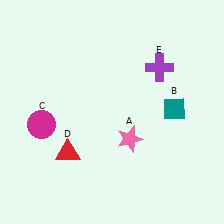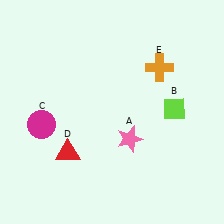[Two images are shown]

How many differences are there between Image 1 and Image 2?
There are 2 differences between the two images.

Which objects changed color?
B changed from teal to lime. E changed from purple to orange.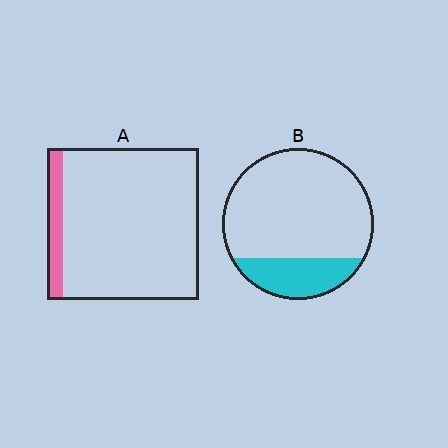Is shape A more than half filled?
No.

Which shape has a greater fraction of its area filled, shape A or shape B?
Shape B.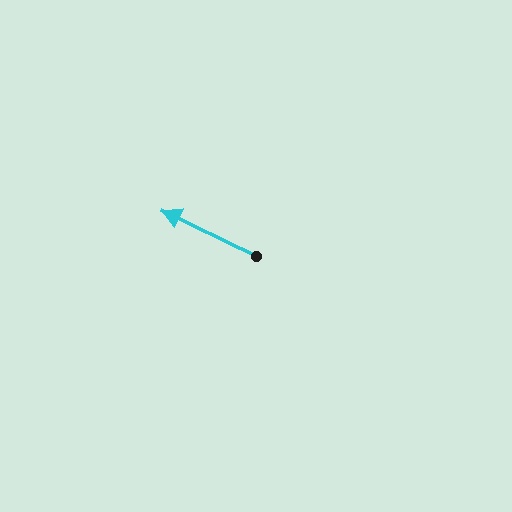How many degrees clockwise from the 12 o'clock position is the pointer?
Approximately 296 degrees.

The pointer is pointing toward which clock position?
Roughly 10 o'clock.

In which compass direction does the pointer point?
Northwest.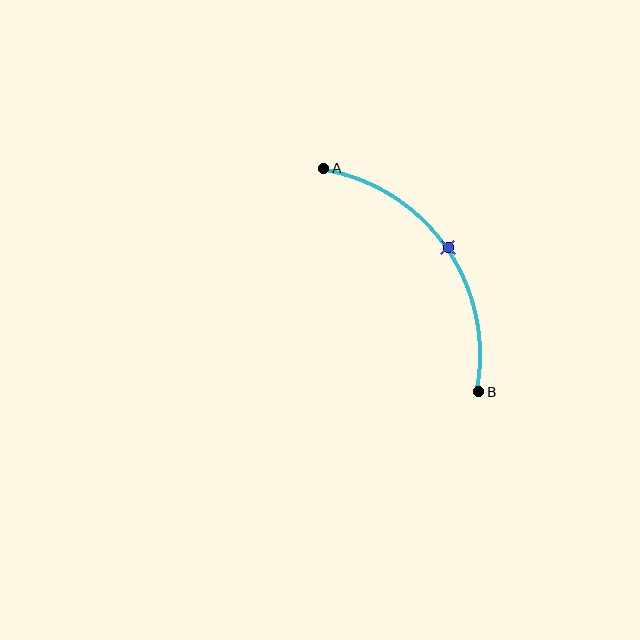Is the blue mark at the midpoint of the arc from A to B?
Yes. The blue mark lies on the arc at equal arc-length from both A and B — it is the arc midpoint.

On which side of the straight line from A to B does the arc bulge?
The arc bulges above and to the right of the straight line connecting A and B.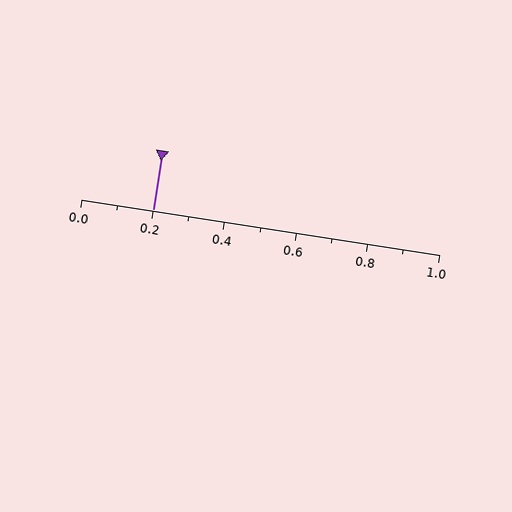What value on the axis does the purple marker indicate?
The marker indicates approximately 0.2.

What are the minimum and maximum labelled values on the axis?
The axis runs from 0.0 to 1.0.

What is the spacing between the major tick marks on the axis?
The major ticks are spaced 0.2 apart.